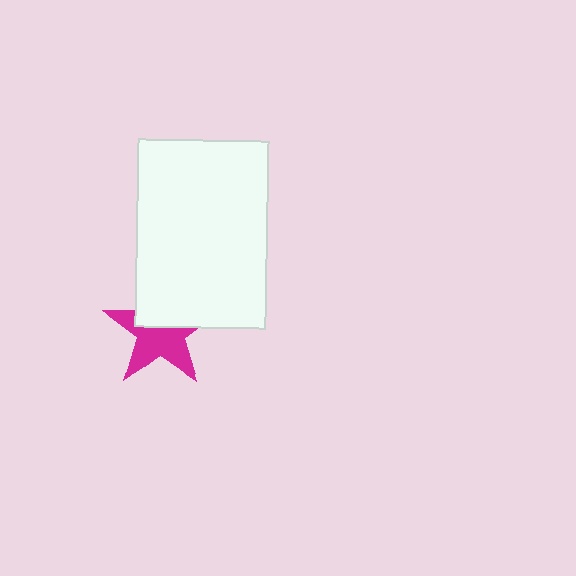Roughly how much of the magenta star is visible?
About half of it is visible (roughly 59%).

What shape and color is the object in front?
The object in front is a white rectangle.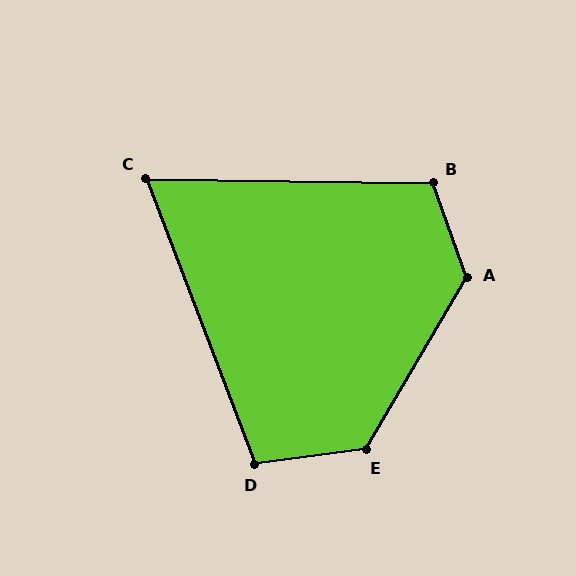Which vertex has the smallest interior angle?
C, at approximately 68 degrees.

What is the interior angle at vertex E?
Approximately 128 degrees (obtuse).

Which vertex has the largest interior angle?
A, at approximately 130 degrees.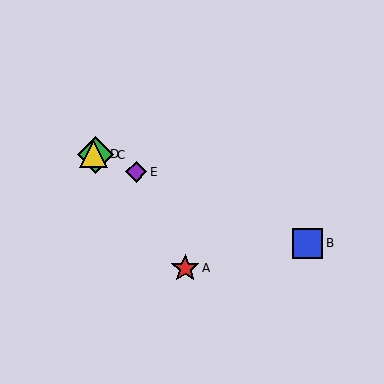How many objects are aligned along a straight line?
4 objects (B, C, D, E) are aligned along a straight line.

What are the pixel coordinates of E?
Object E is at (136, 172).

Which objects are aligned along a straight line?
Objects B, C, D, E are aligned along a straight line.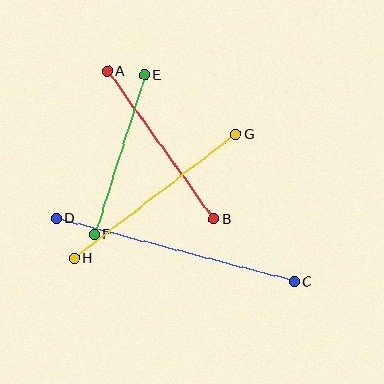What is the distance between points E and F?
The distance is approximately 167 pixels.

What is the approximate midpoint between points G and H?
The midpoint is at approximately (155, 196) pixels.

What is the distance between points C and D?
The distance is approximately 246 pixels.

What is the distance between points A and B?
The distance is approximately 182 pixels.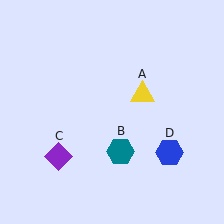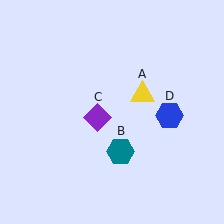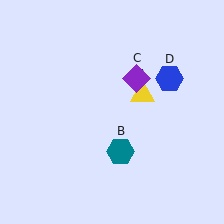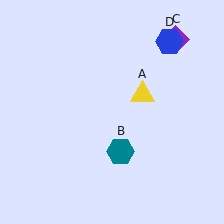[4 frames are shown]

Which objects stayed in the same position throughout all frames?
Yellow triangle (object A) and teal hexagon (object B) remained stationary.